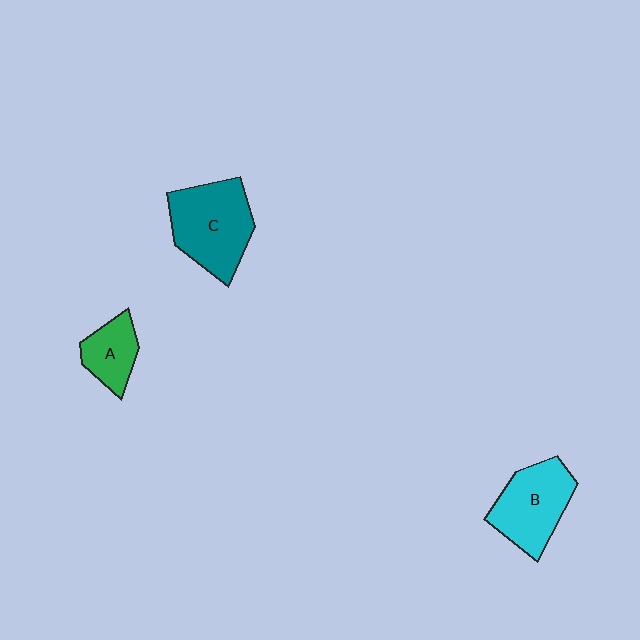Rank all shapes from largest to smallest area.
From largest to smallest: C (teal), B (cyan), A (green).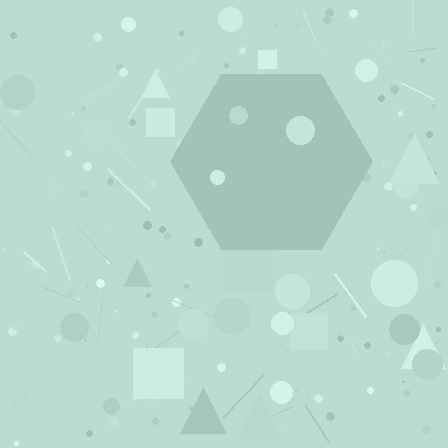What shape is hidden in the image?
A hexagon is hidden in the image.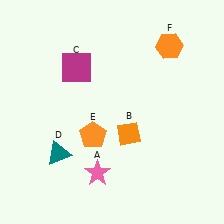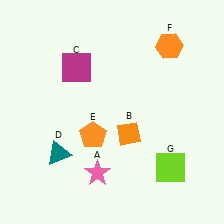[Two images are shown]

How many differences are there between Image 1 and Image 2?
There is 1 difference between the two images.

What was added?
A lime square (G) was added in Image 2.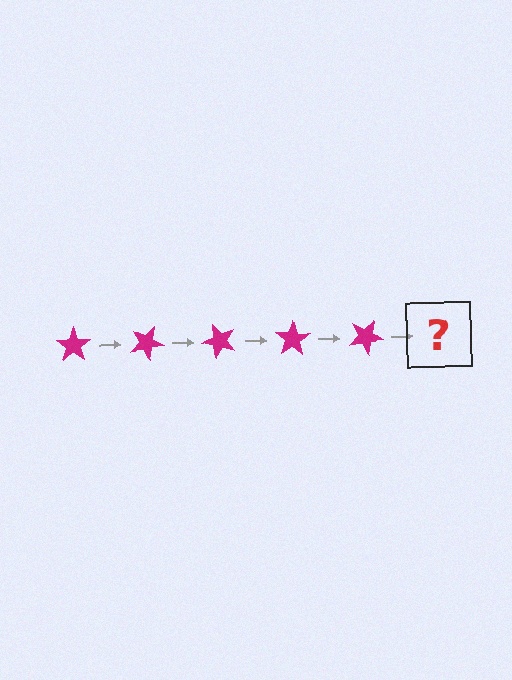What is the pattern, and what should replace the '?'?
The pattern is that the star rotates 25 degrees each step. The '?' should be a magenta star rotated 125 degrees.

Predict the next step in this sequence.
The next step is a magenta star rotated 125 degrees.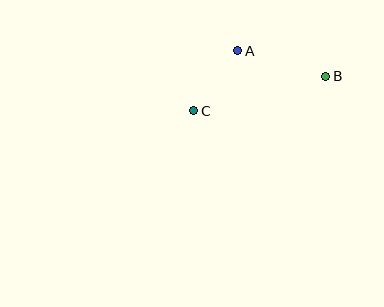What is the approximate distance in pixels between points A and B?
The distance between A and B is approximately 91 pixels.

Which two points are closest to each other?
Points A and C are closest to each other.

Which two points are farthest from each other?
Points B and C are farthest from each other.